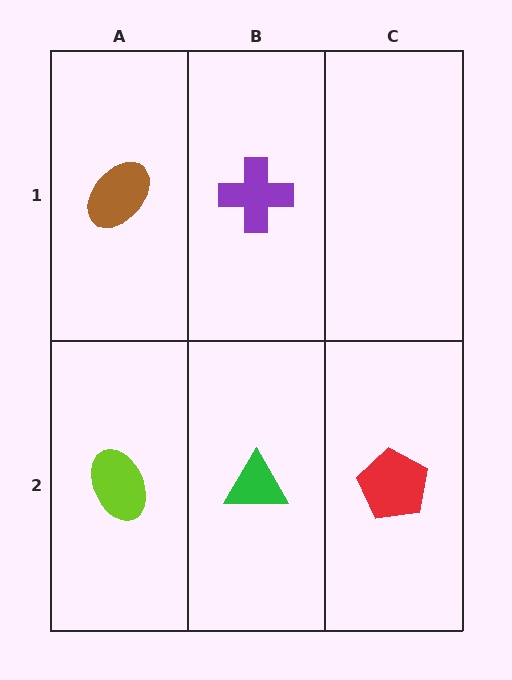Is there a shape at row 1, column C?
No, that cell is empty.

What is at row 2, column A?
A lime ellipse.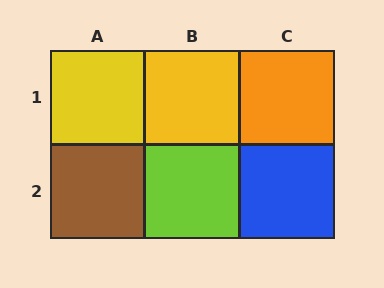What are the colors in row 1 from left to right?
Yellow, yellow, orange.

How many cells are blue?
1 cell is blue.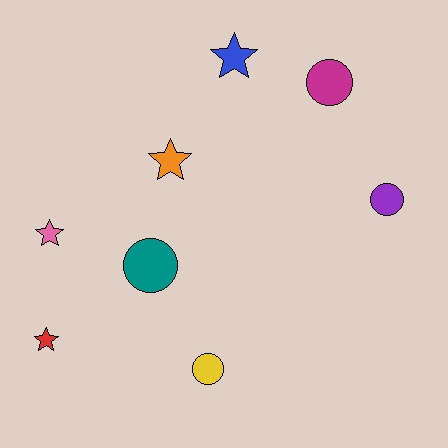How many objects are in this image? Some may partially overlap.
There are 8 objects.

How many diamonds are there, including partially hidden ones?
There are no diamonds.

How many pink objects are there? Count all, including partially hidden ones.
There is 1 pink object.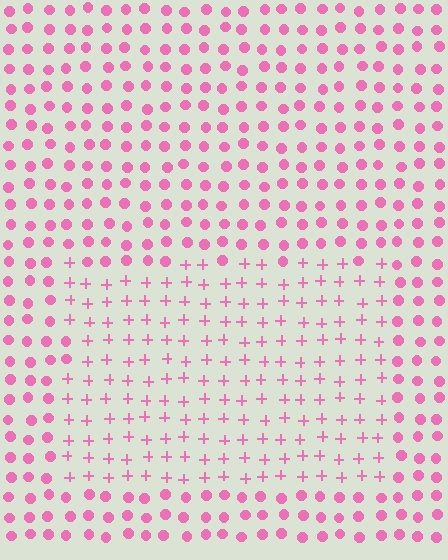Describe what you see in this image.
The image is filled with small pink elements arranged in a uniform grid. A rectangle-shaped region contains plus signs, while the surrounding area contains circles. The boundary is defined purely by the change in element shape.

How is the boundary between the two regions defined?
The boundary is defined by a change in element shape: plus signs inside vs. circles outside. All elements share the same color and spacing.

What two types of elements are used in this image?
The image uses plus signs inside the rectangle region and circles outside it.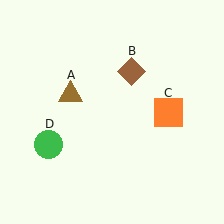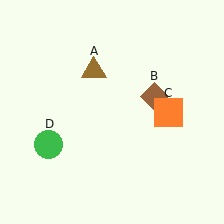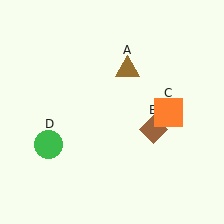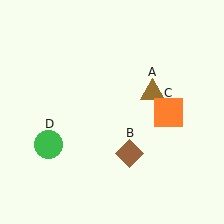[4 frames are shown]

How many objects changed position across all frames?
2 objects changed position: brown triangle (object A), brown diamond (object B).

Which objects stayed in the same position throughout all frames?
Orange square (object C) and green circle (object D) remained stationary.